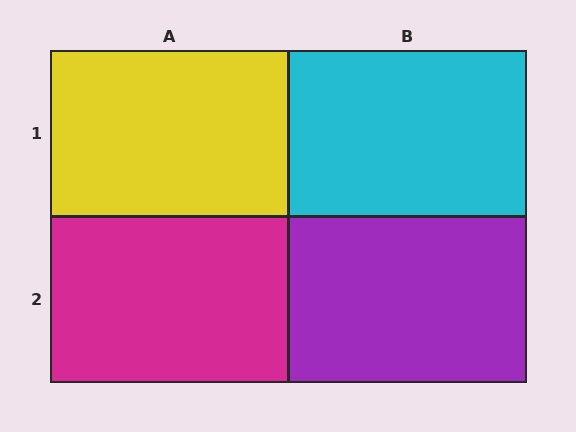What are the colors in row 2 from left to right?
Magenta, purple.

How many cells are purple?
1 cell is purple.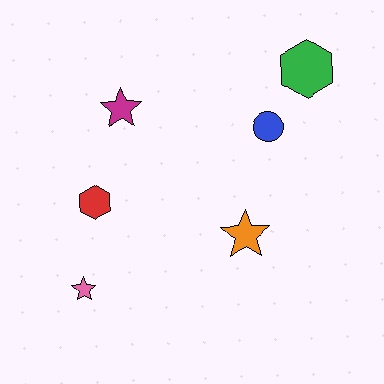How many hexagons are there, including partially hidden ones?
There are 2 hexagons.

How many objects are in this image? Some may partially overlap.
There are 6 objects.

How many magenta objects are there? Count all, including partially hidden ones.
There is 1 magenta object.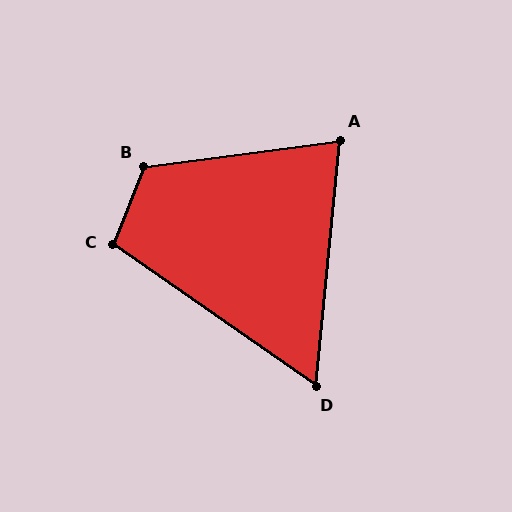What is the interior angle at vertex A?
Approximately 77 degrees (acute).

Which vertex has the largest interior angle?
B, at approximately 119 degrees.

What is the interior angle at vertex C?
Approximately 103 degrees (obtuse).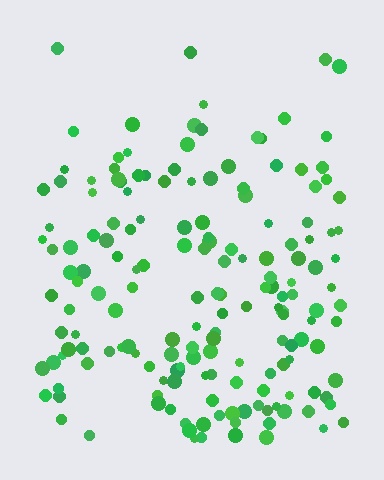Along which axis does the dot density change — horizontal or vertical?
Vertical.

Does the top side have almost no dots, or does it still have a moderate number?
Still a moderate number, just noticeably fewer than the bottom.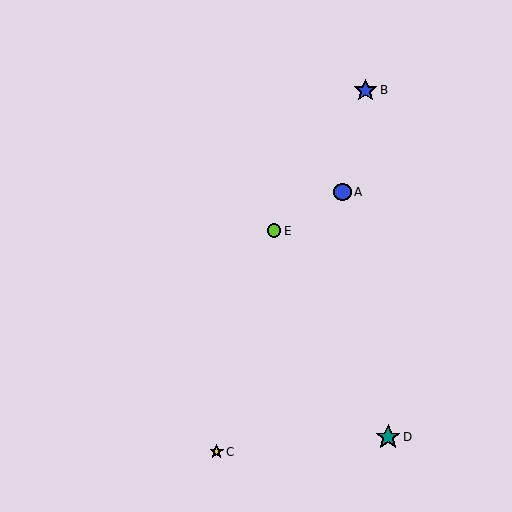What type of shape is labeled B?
Shape B is a blue star.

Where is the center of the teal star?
The center of the teal star is at (388, 437).